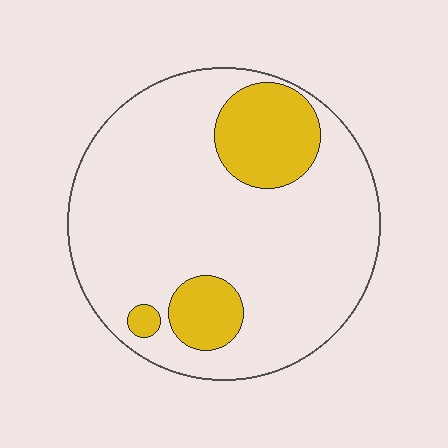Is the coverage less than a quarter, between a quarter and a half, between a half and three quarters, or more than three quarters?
Less than a quarter.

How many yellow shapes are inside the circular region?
3.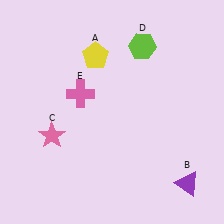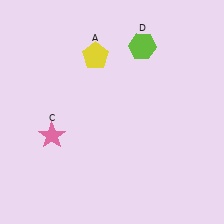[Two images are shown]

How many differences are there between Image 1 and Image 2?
There are 2 differences between the two images.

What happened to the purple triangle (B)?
The purple triangle (B) was removed in Image 2. It was in the bottom-right area of Image 1.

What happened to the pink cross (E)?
The pink cross (E) was removed in Image 2. It was in the top-left area of Image 1.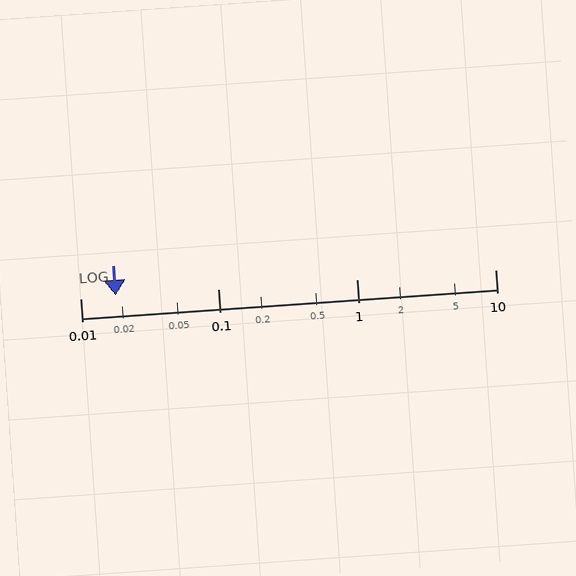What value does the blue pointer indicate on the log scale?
The pointer indicates approximately 0.018.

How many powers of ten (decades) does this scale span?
The scale spans 3 decades, from 0.01 to 10.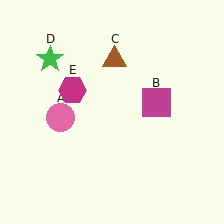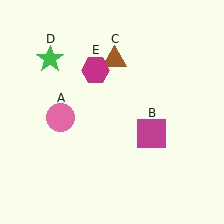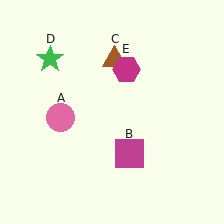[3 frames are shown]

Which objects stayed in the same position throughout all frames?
Pink circle (object A) and brown triangle (object C) and green star (object D) remained stationary.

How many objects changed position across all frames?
2 objects changed position: magenta square (object B), magenta hexagon (object E).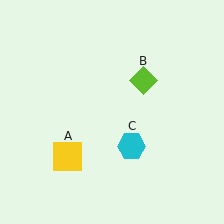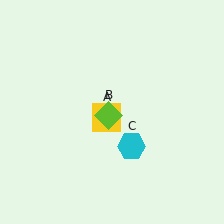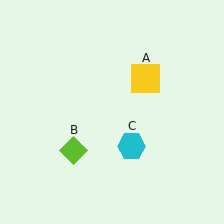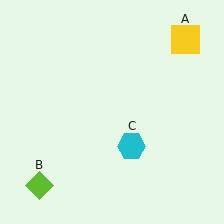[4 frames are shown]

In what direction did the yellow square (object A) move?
The yellow square (object A) moved up and to the right.